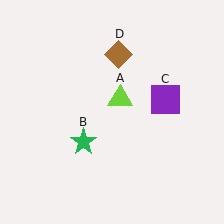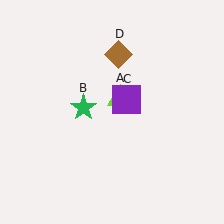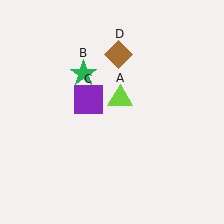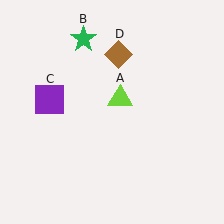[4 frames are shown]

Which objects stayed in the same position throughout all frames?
Lime triangle (object A) and brown diamond (object D) remained stationary.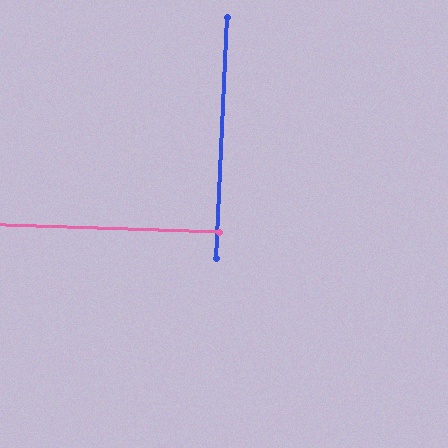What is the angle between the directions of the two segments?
Approximately 89 degrees.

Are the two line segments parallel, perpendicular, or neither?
Perpendicular — they meet at approximately 89°.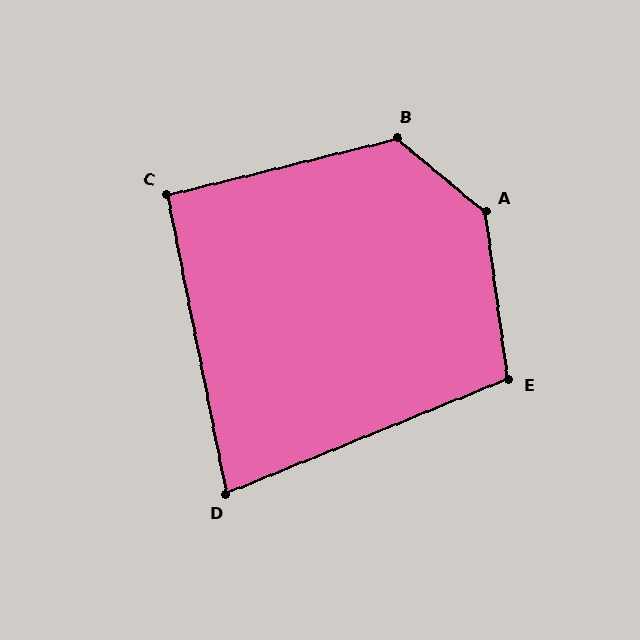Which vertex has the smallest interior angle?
D, at approximately 79 degrees.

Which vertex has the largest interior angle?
A, at approximately 138 degrees.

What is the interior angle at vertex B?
Approximately 126 degrees (obtuse).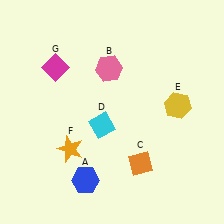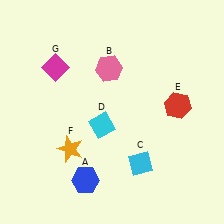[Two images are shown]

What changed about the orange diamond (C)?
In Image 1, C is orange. In Image 2, it changed to cyan.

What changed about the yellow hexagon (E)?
In Image 1, E is yellow. In Image 2, it changed to red.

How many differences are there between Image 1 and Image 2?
There are 2 differences between the two images.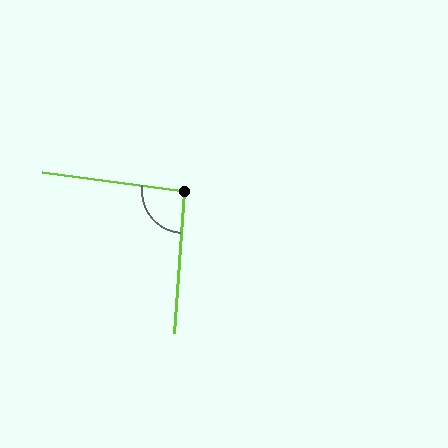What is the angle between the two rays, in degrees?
Approximately 94 degrees.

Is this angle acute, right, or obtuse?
It is approximately a right angle.